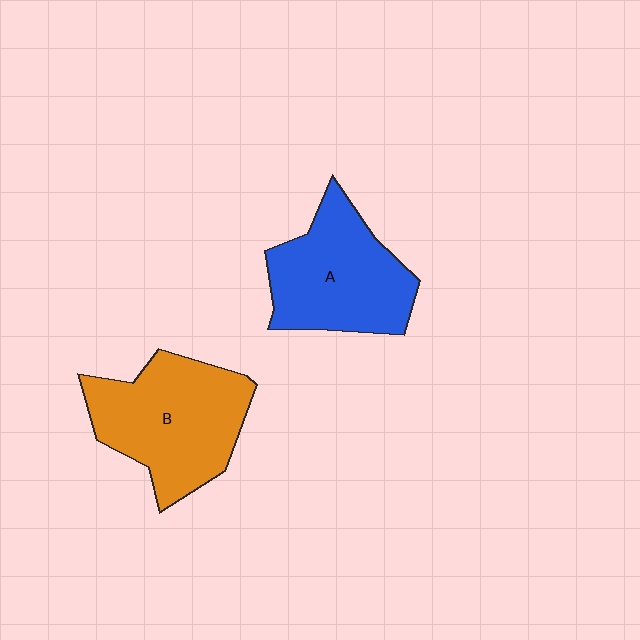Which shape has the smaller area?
Shape A (blue).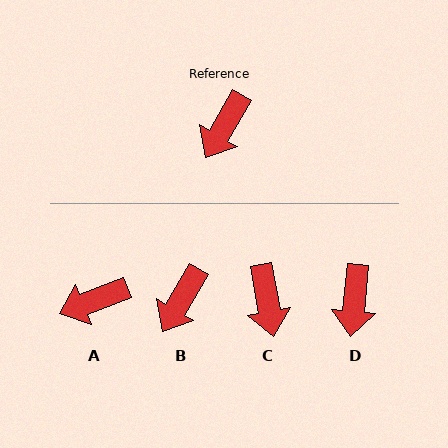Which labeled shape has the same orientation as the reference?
B.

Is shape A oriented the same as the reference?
No, it is off by about 38 degrees.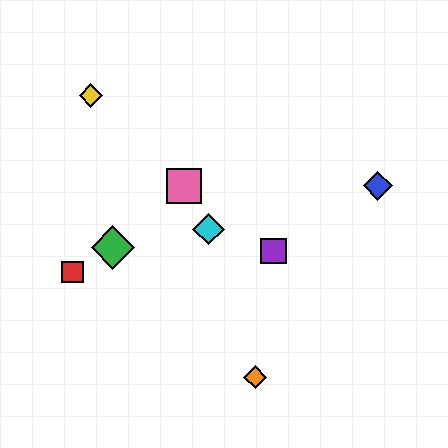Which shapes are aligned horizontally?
The blue diamond, the pink square are aligned horizontally.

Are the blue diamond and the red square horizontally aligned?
No, the blue diamond is at y≈186 and the red square is at y≈272.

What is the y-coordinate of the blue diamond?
The blue diamond is at y≈186.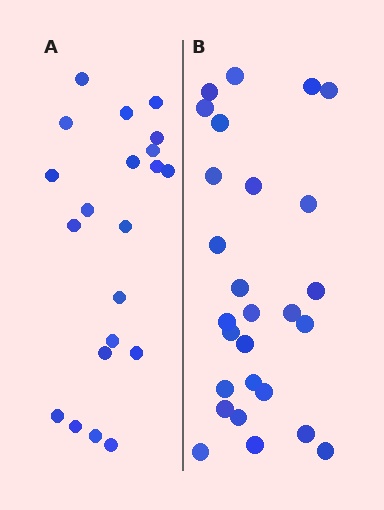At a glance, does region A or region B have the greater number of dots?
Region B (the right region) has more dots.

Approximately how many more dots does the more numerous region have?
Region B has about 6 more dots than region A.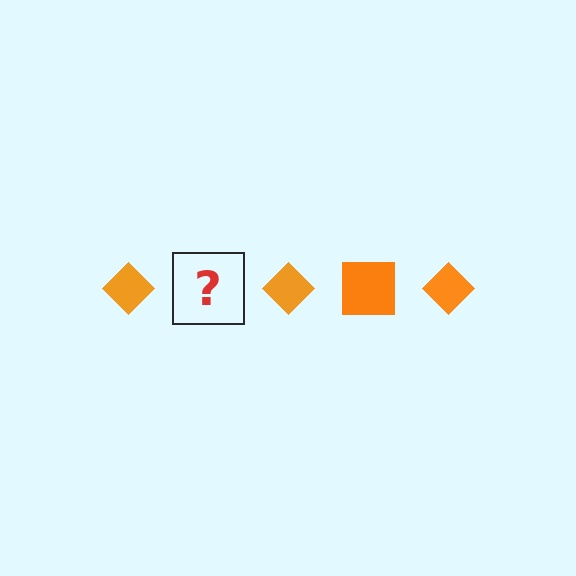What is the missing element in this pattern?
The missing element is an orange square.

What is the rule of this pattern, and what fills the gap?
The rule is that the pattern cycles through diamond, square shapes in orange. The gap should be filled with an orange square.